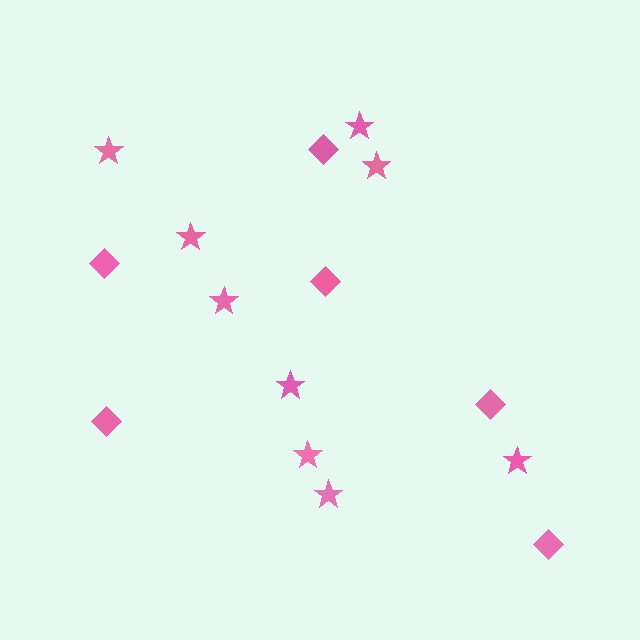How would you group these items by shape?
There are 2 groups: one group of diamonds (6) and one group of stars (9).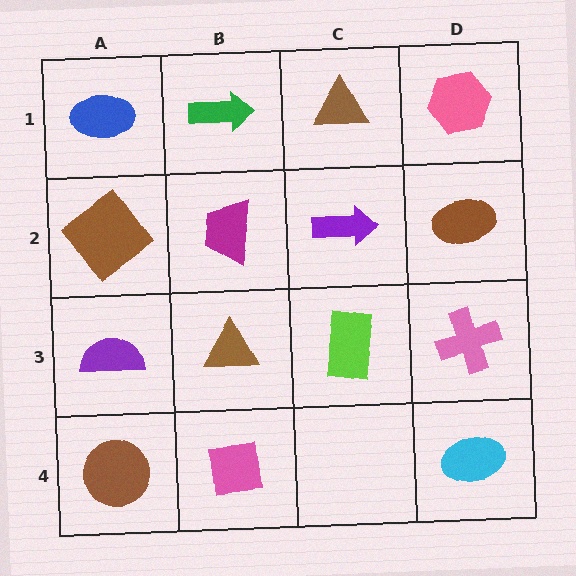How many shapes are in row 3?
4 shapes.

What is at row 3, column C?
A lime rectangle.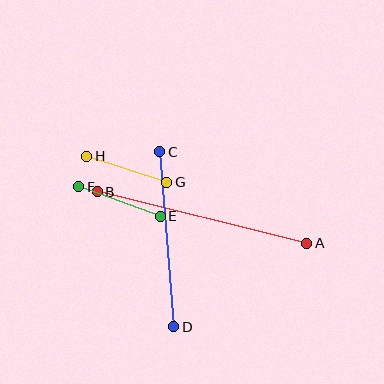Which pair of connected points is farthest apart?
Points A and B are farthest apart.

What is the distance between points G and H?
The distance is approximately 84 pixels.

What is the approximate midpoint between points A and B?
The midpoint is at approximately (202, 217) pixels.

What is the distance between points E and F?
The distance is approximately 87 pixels.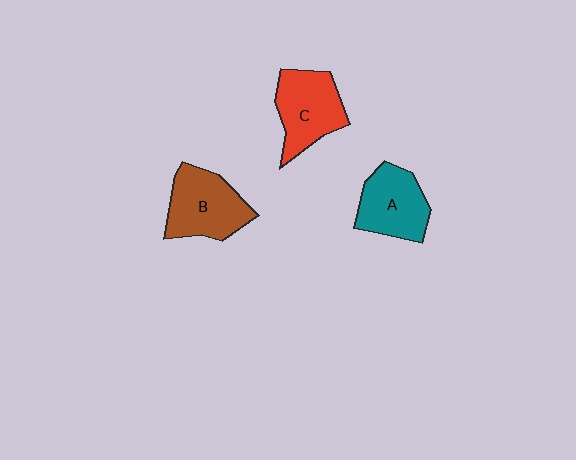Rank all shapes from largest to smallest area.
From largest to smallest: B (brown), C (red), A (teal).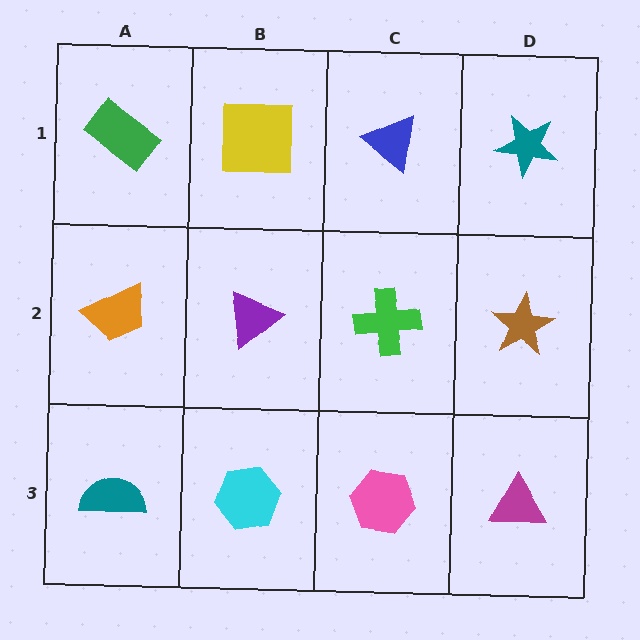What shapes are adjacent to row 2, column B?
A yellow square (row 1, column B), a cyan hexagon (row 3, column B), an orange trapezoid (row 2, column A), a green cross (row 2, column C).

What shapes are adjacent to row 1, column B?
A purple triangle (row 2, column B), a green rectangle (row 1, column A), a blue triangle (row 1, column C).